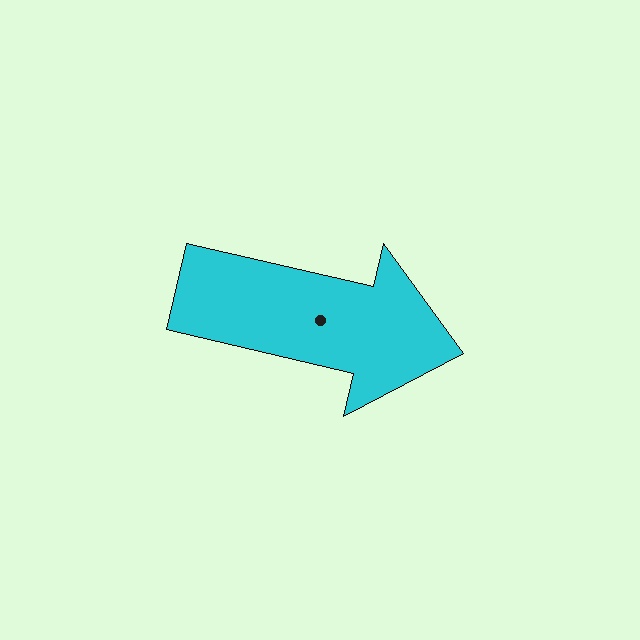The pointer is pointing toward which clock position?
Roughly 3 o'clock.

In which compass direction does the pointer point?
East.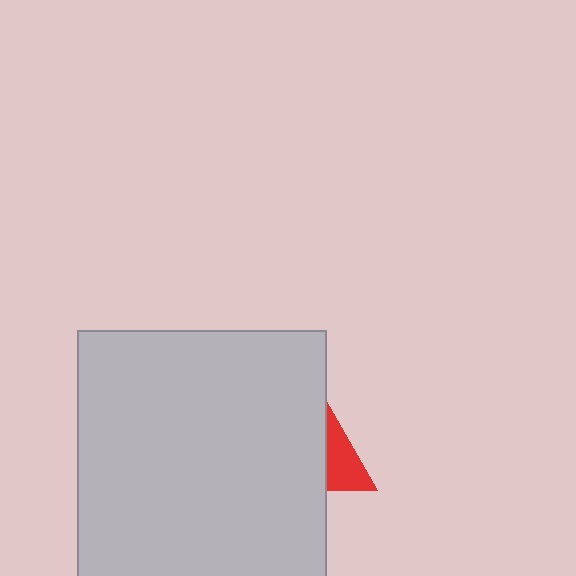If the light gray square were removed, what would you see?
You would see the complete red triangle.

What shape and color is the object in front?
The object in front is a light gray square.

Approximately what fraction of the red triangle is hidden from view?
Roughly 65% of the red triangle is hidden behind the light gray square.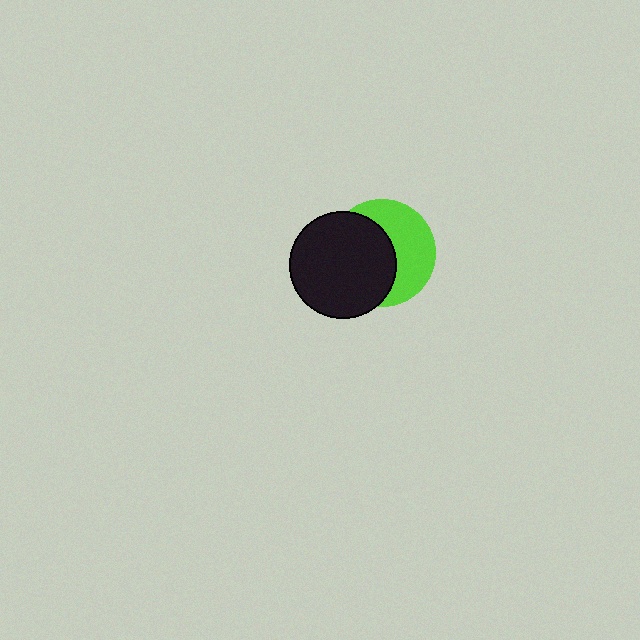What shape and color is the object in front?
The object in front is a black circle.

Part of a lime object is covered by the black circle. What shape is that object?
It is a circle.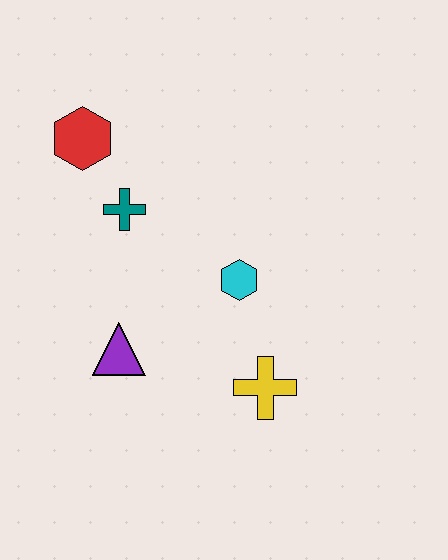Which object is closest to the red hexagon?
The teal cross is closest to the red hexagon.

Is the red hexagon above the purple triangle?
Yes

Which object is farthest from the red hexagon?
The yellow cross is farthest from the red hexagon.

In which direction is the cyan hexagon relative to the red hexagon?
The cyan hexagon is to the right of the red hexagon.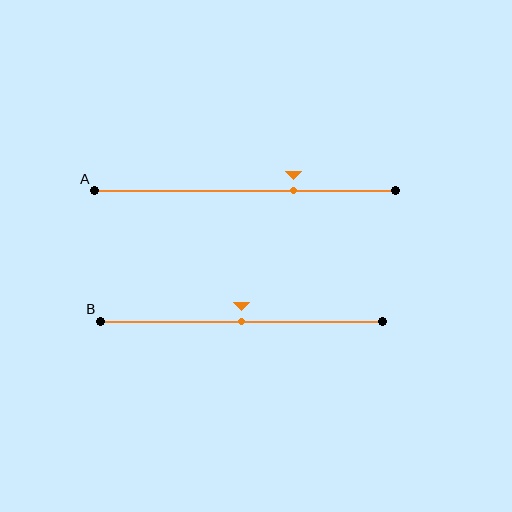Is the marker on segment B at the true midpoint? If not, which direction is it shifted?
Yes, the marker on segment B is at the true midpoint.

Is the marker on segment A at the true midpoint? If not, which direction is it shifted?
No, the marker on segment A is shifted to the right by about 16% of the segment length.